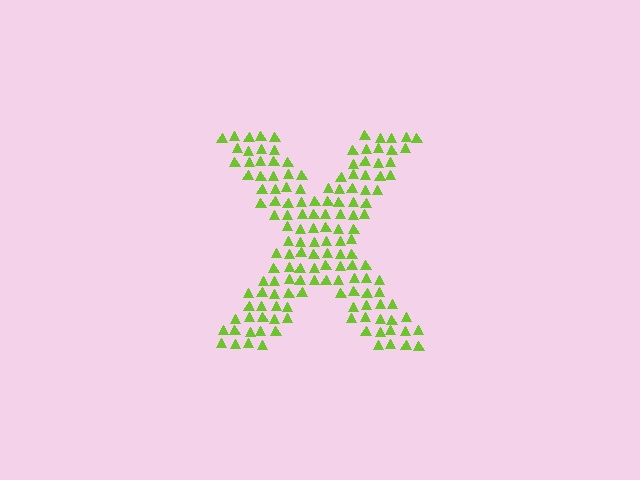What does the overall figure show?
The overall figure shows the letter X.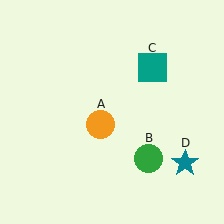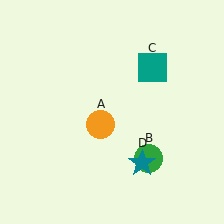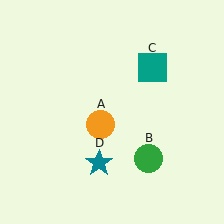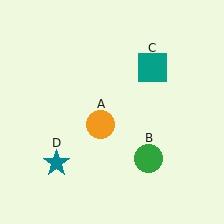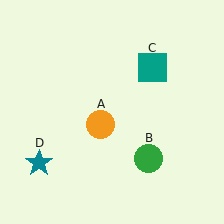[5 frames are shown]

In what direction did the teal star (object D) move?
The teal star (object D) moved left.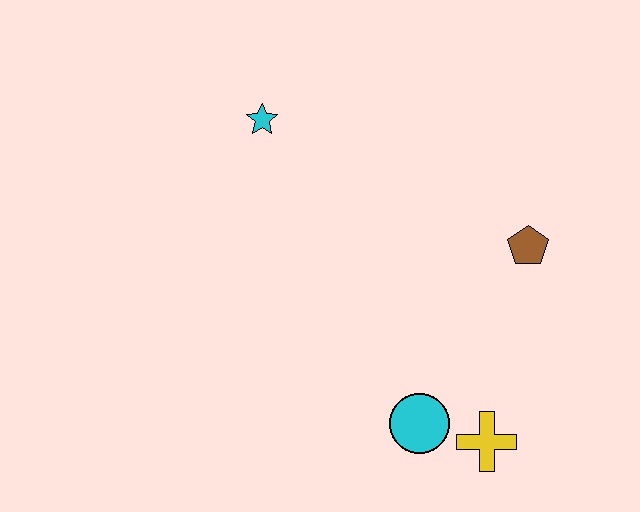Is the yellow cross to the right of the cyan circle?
Yes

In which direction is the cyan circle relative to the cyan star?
The cyan circle is below the cyan star.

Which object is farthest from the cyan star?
The yellow cross is farthest from the cyan star.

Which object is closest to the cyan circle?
The yellow cross is closest to the cyan circle.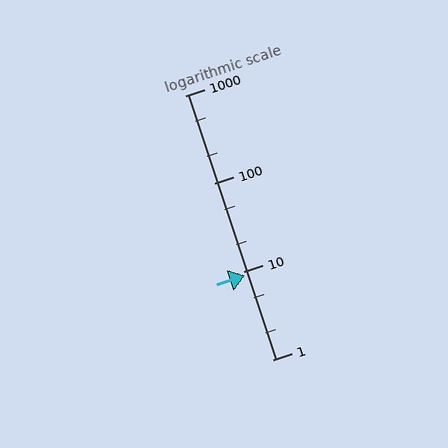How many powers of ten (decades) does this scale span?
The scale spans 3 decades, from 1 to 1000.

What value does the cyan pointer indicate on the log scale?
The pointer indicates approximately 9.1.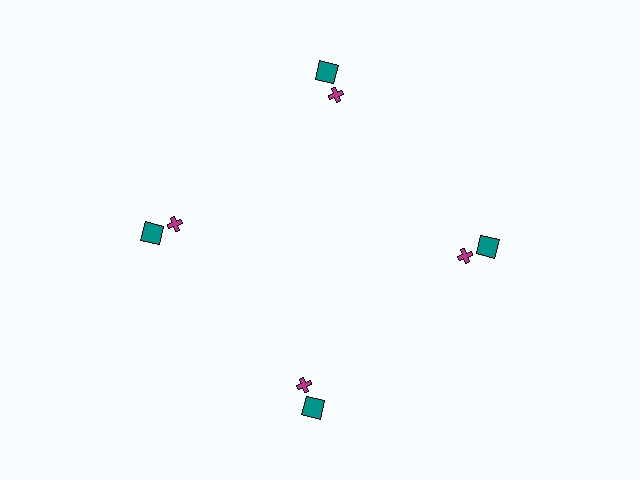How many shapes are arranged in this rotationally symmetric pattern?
There are 8 shapes, arranged in 4 groups of 2.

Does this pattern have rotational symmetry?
Yes, this pattern has 4-fold rotational symmetry. It looks the same after rotating 90 degrees around the center.